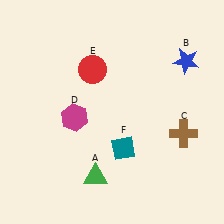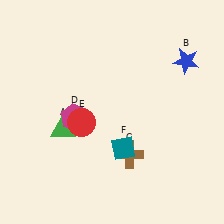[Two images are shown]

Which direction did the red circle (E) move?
The red circle (E) moved down.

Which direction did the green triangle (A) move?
The green triangle (A) moved up.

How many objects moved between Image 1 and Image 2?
3 objects moved between the two images.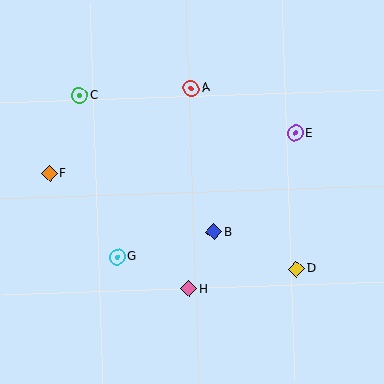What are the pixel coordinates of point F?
Point F is at (49, 173).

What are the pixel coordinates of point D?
Point D is at (297, 269).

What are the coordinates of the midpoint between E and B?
The midpoint between E and B is at (255, 183).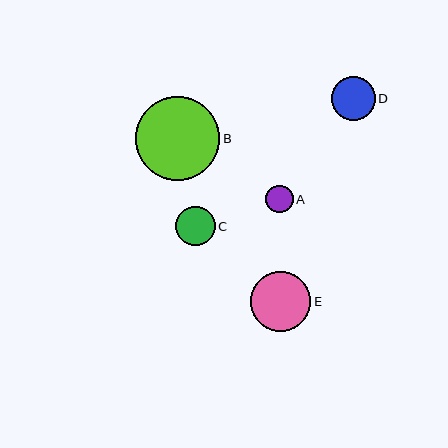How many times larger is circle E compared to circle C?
Circle E is approximately 1.5 times the size of circle C.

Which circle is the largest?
Circle B is the largest with a size of approximately 85 pixels.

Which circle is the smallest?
Circle A is the smallest with a size of approximately 28 pixels.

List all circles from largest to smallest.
From largest to smallest: B, E, D, C, A.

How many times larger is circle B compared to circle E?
Circle B is approximately 1.4 times the size of circle E.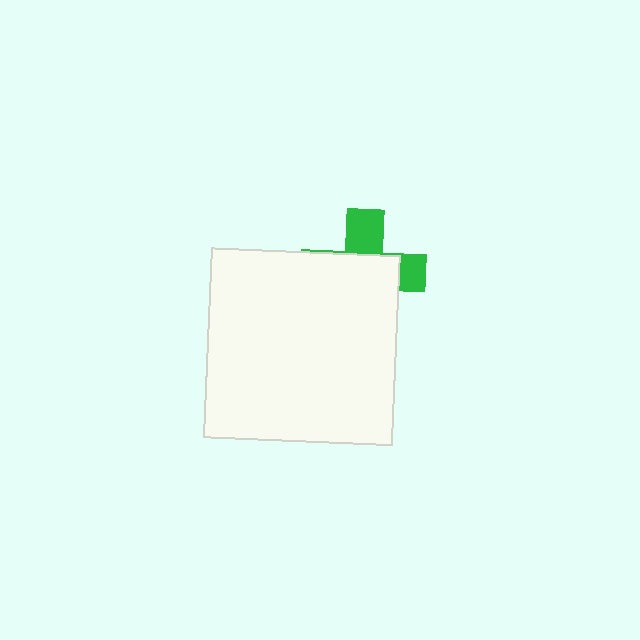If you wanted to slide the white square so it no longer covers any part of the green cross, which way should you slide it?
Slide it down — that is the most direct way to separate the two shapes.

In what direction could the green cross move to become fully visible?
The green cross could move up. That would shift it out from behind the white square entirely.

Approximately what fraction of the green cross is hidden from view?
Roughly 65% of the green cross is hidden behind the white square.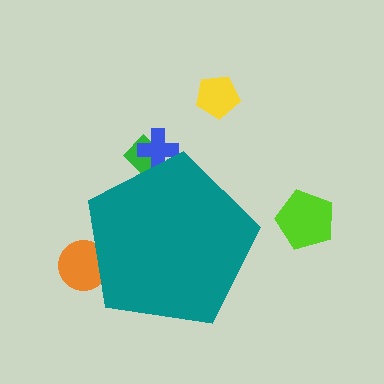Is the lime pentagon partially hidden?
No, the lime pentagon is fully visible.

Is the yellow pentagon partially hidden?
No, the yellow pentagon is fully visible.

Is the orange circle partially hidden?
Yes, the orange circle is partially hidden behind the teal pentagon.